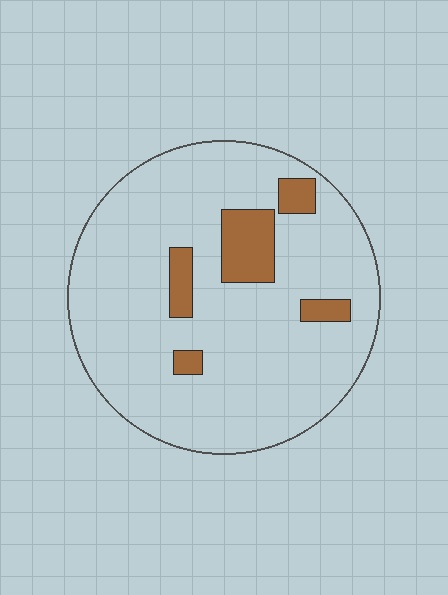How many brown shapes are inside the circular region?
5.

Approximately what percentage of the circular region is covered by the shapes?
Approximately 10%.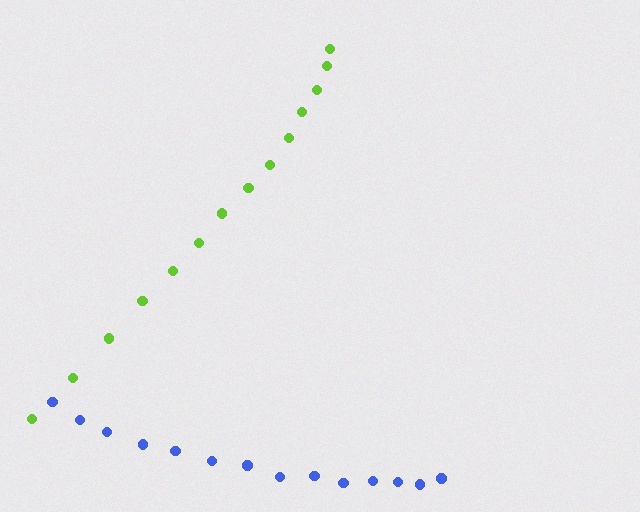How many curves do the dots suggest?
There are 2 distinct paths.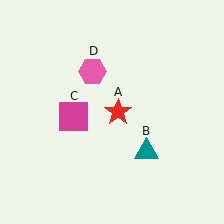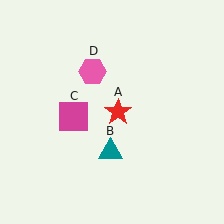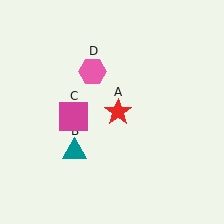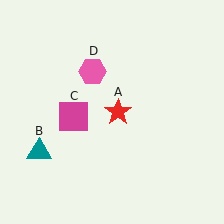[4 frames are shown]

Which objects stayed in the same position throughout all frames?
Red star (object A) and magenta square (object C) and pink hexagon (object D) remained stationary.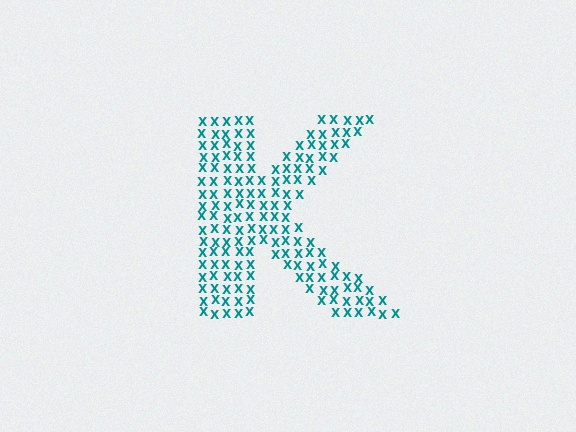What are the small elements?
The small elements are letter X's.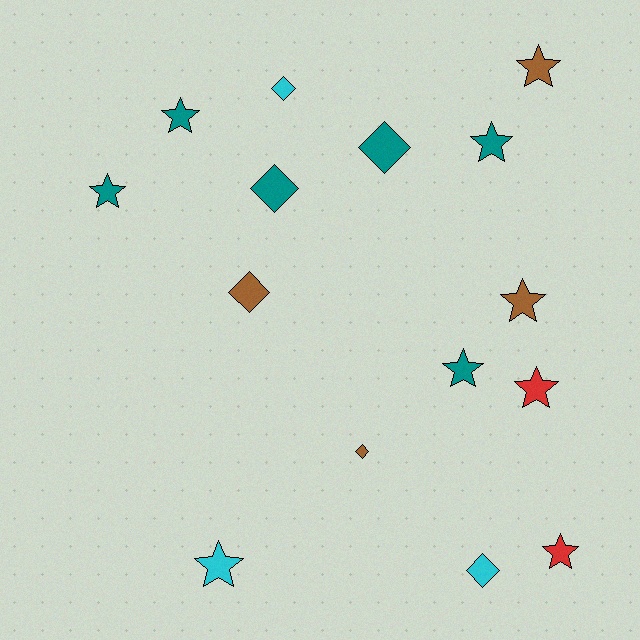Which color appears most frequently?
Teal, with 6 objects.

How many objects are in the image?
There are 15 objects.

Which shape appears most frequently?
Star, with 9 objects.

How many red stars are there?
There are 2 red stars.